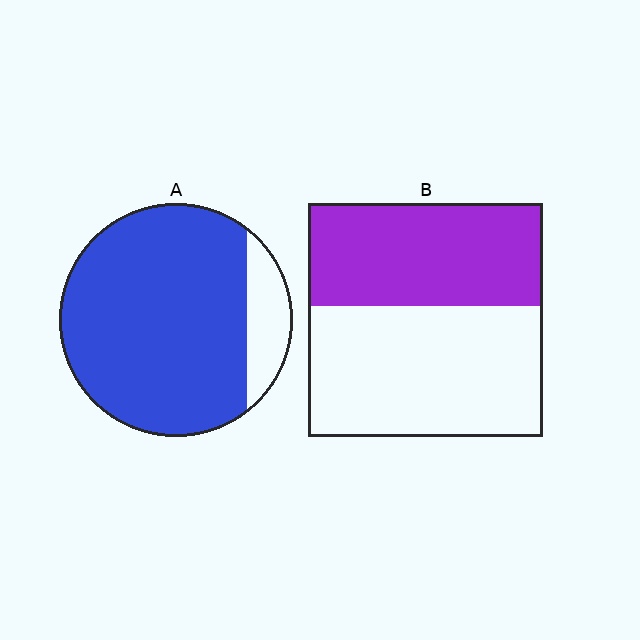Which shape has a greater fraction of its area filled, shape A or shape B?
Shape A.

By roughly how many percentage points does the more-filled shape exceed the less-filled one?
By roughly 40 percentage points (A over B).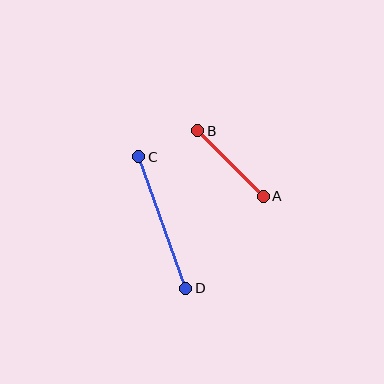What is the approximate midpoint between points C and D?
The midpoint is at approximately (162, 223) pixels.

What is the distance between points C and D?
The distance is approximately 140 pixels.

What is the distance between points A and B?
The distance is approximately 93 pixels.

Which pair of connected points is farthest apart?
Points C and D are farthest apart.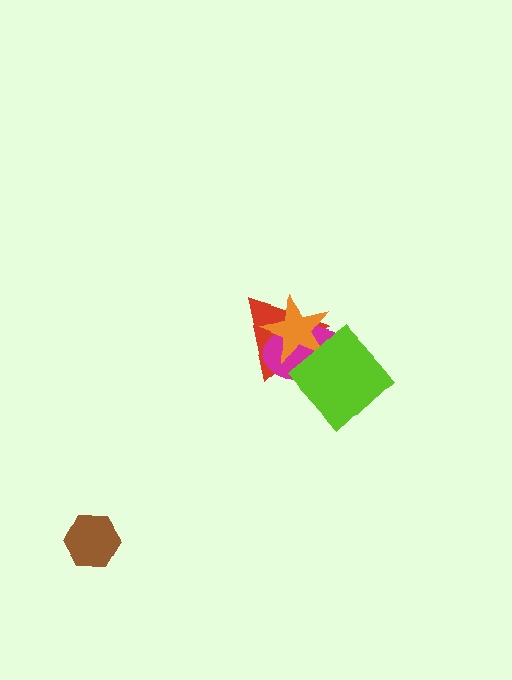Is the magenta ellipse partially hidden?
Yes, it is partially covered by another shape.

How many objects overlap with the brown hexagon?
0 objects overlap with the brown hexagon.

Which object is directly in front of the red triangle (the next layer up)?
The magenta ellipse is directly in front of the red triangle.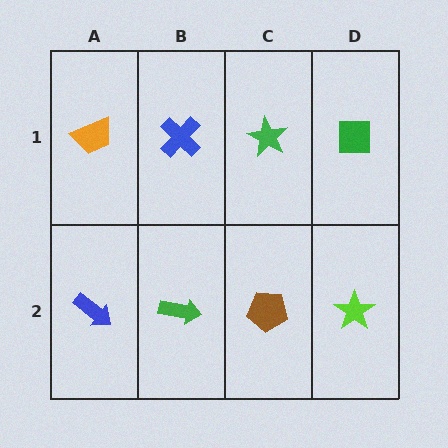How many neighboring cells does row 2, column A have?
2.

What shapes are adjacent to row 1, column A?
A blue arrow (row 2, column A), a blue cross (row 1, column B).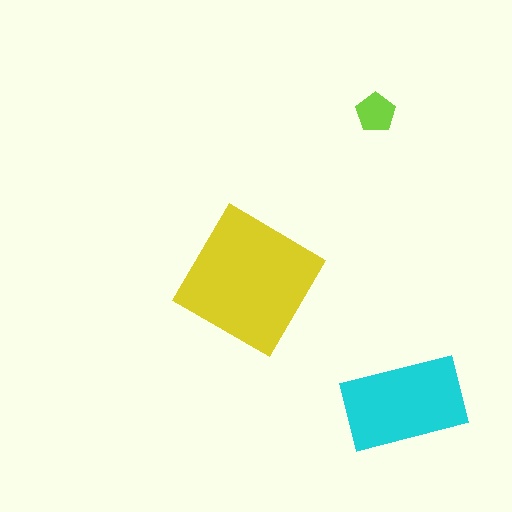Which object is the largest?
The yellow diamond.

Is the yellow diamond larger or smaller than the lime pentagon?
Larger.